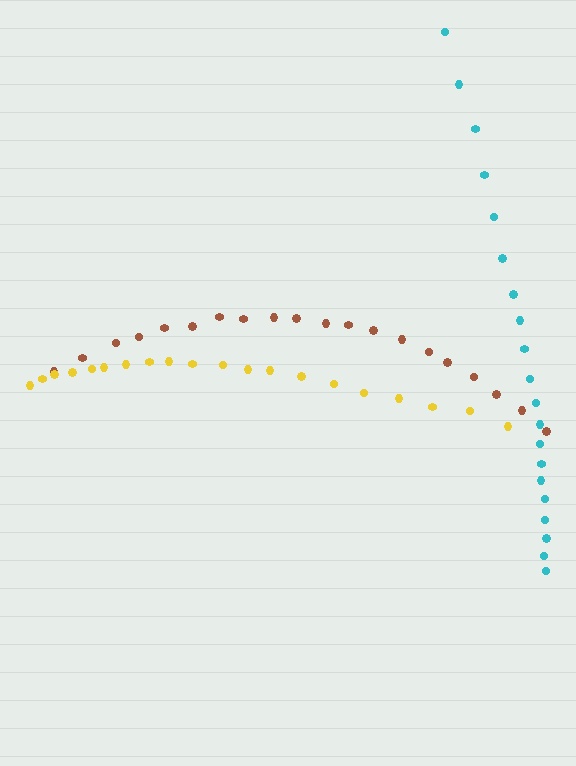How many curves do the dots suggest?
There are 3 distinct paths.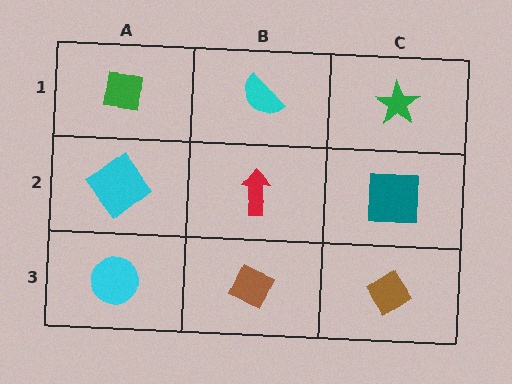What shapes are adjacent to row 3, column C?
A teal square (row 2, column C), a brown diamond (row 3, column B).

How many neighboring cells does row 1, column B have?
3.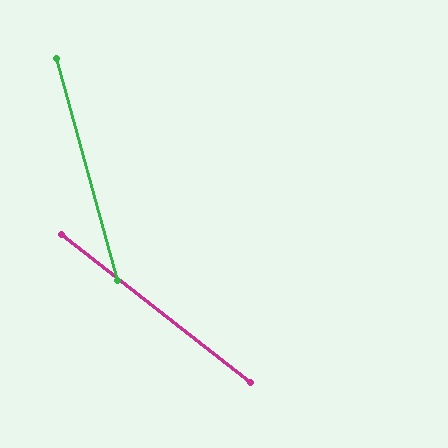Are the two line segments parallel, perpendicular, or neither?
Neither parallel nor perpendicular — they differ by about 37°.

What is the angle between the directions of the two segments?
Approximately 37 degrees.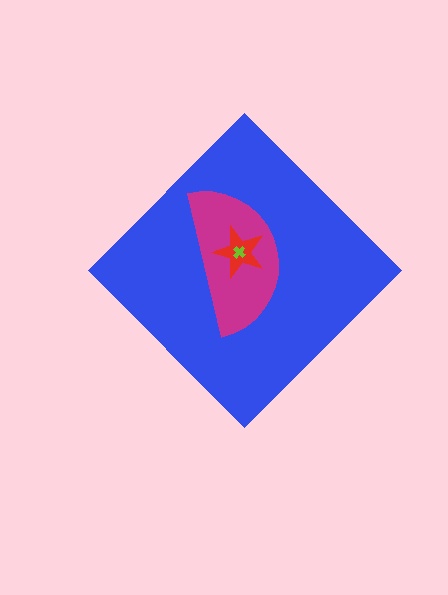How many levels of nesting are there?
4.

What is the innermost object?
The lime cross.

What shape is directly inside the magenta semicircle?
The red star.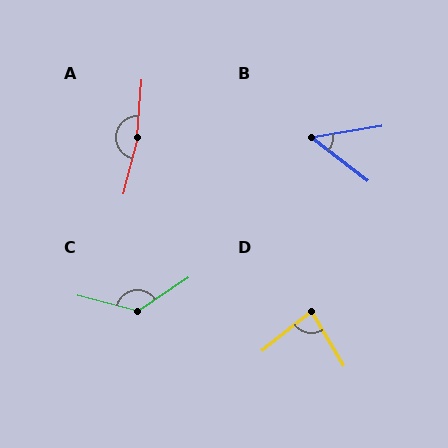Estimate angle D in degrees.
Approximately 83 degrees.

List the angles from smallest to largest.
B (47°), D (83°), C (131°), A (170°).